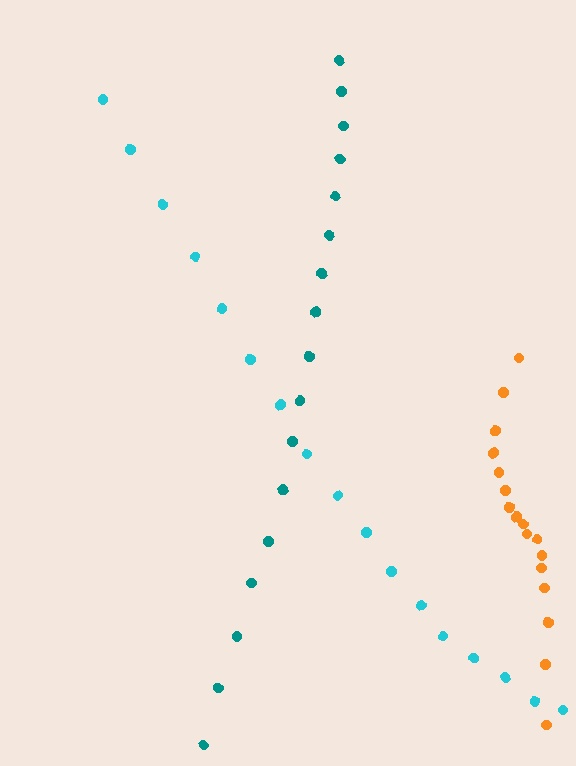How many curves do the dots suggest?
There are 3 distinct paths.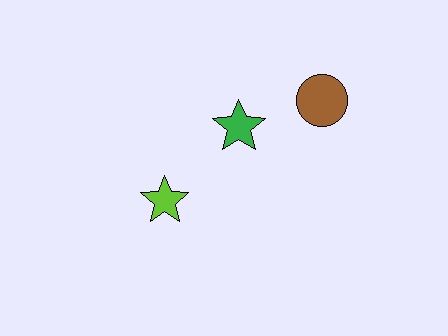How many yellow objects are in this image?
There are no yellow objects.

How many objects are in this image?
There are 3 objects.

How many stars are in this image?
There are 2 stars.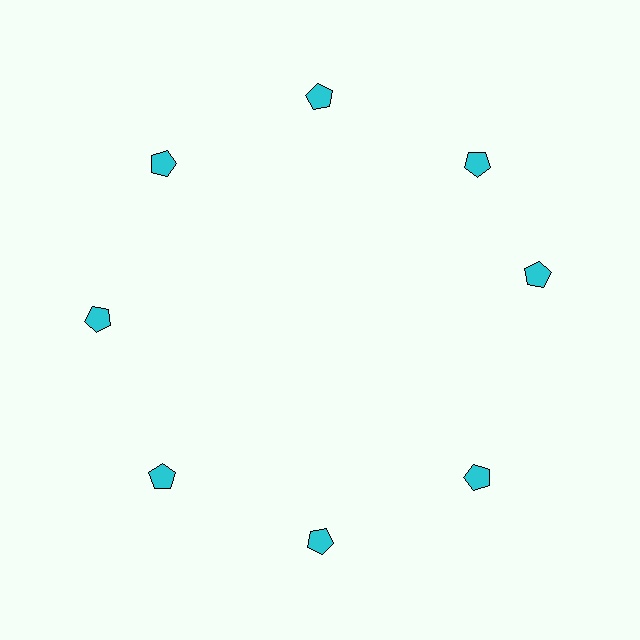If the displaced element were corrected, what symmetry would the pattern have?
It would have 8-fold rotational symmetry — the pattern would map onto itself every 45 degrees.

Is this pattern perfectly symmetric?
No. The 8 cyan pentagons are arranged in a ring, but one element near the 3 o'clock position is rotated out of alignment along the ring, breaking the 8-fold rotational symmetry.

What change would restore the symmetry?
The symmetry would be restored by rotating it back into even spacing with its neighbors so that all 8 pentagons sit at equal angles and equal distance from the center.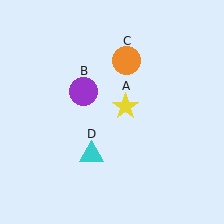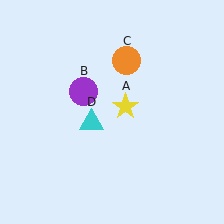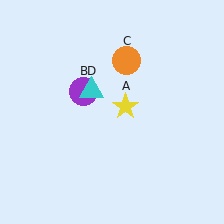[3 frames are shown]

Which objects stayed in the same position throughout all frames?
Yellow star (object A) and purple circle (object B) and orange circle (object C) remained stationary.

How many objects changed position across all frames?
1 object changed position: cyan triangle (object D).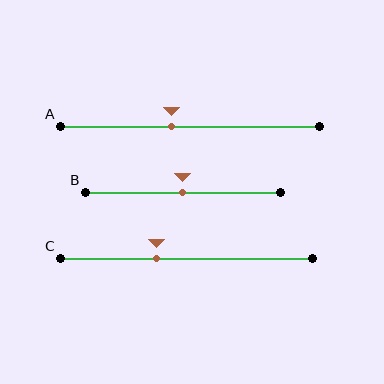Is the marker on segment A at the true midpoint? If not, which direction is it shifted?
No, the marker on segment A is shifted to the left by about 7% of the segment length.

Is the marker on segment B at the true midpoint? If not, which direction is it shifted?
Yes, the marker on segment B is at the true midpoint.